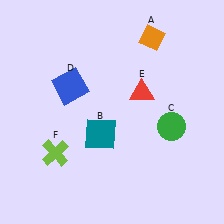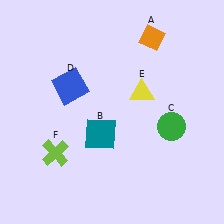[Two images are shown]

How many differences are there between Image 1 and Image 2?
There is 1 difference between the two images.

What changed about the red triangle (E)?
In Image 1, E is red. In Image 2, it changed to yellow.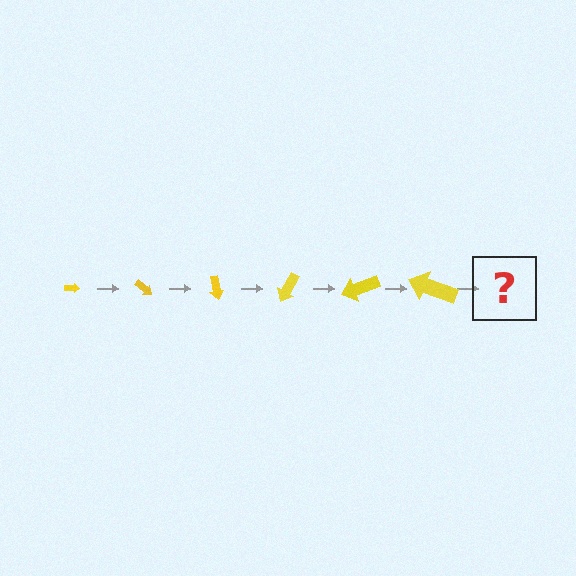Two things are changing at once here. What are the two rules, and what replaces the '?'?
The two rules are that the arrow grows larger each step and it rotates 40 degrees each step. The '?' should be an arrow, larger than the previous one and rotated 240 degrees from the start.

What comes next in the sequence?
The next element should be an arrow, larger than the previous one and rotated 240 degrees from the start.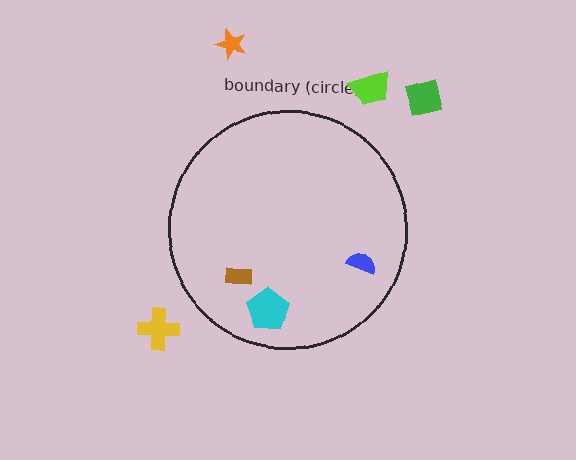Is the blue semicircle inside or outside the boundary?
Inside.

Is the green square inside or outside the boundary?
Outside.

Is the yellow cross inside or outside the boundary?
Outside.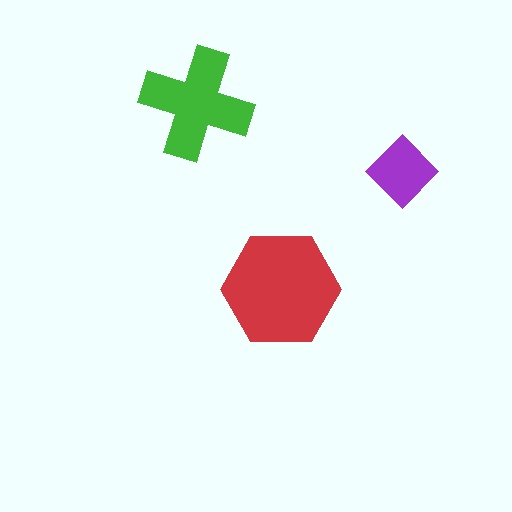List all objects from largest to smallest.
The red hexagon, the green cross, the purple diamond.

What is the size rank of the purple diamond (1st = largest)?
3rd.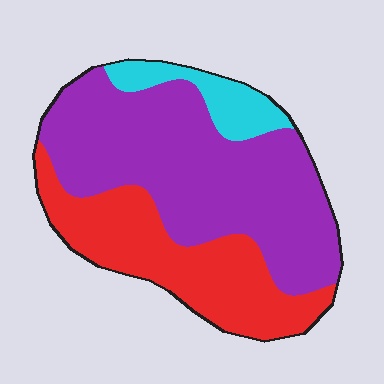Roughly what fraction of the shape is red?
Red covers about 35% of the shape.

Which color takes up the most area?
Purple, at roughly 55%.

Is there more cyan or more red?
Red.